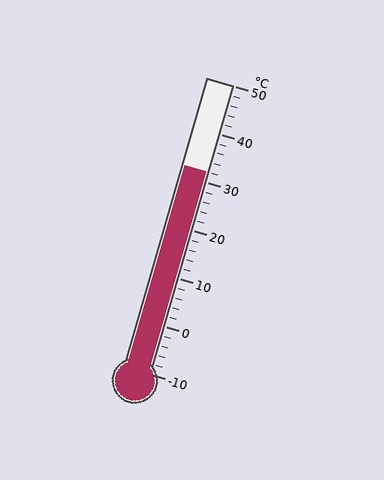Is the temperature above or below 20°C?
The temperature is above 20°C.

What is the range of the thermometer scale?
The thermometer scale ranges from -10°C to 50°C.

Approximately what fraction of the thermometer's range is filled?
The thermometer is filled to approximately 70% of its range.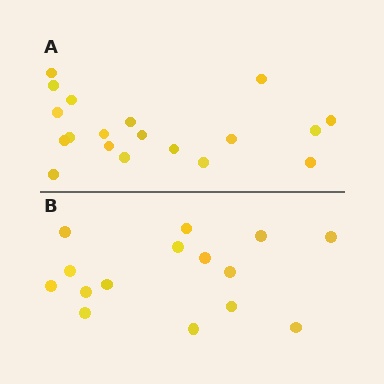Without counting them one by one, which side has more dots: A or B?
Region A (the top region) has more dots.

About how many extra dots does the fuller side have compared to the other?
Region A has about 4 more dots than region B.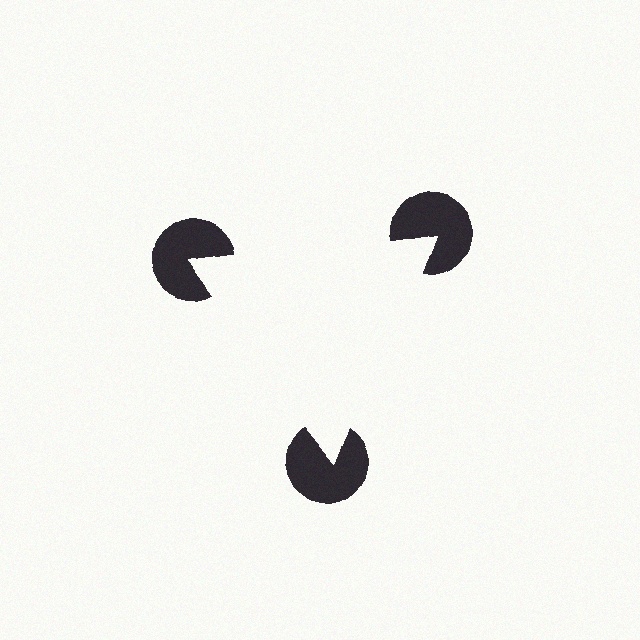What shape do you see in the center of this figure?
An illusory triangle — its edges are inferred from the aligned wedge cuts in the pac-man discs, not physically drawn.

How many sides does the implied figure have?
3 sides.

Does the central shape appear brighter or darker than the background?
It typically appears slightly brighter than the background, even though no actual brightness change is drawn.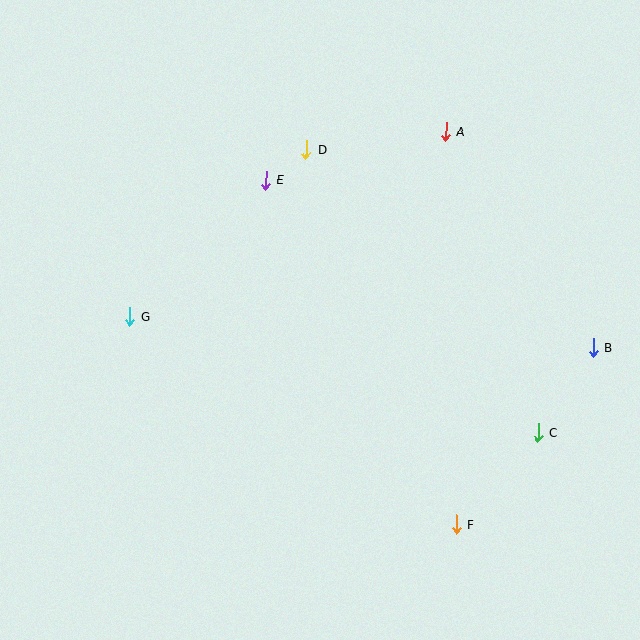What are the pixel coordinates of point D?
Point D is at (306, 150).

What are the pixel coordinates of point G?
Point G is at (130, 316).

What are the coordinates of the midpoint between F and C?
The midpoint between F and C is at (497, 478).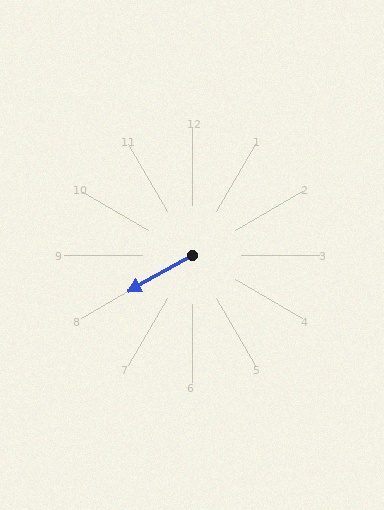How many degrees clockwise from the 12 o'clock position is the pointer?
Approximately 241 degrees.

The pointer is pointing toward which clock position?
Roughly 8 o'clock.